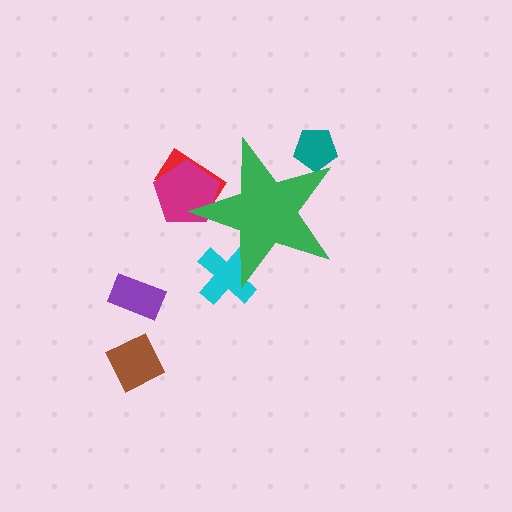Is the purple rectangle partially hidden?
No, the purple rectangle is fully visible.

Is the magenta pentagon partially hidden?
Yes, the magenta pentagon is partially hidden behind the green star.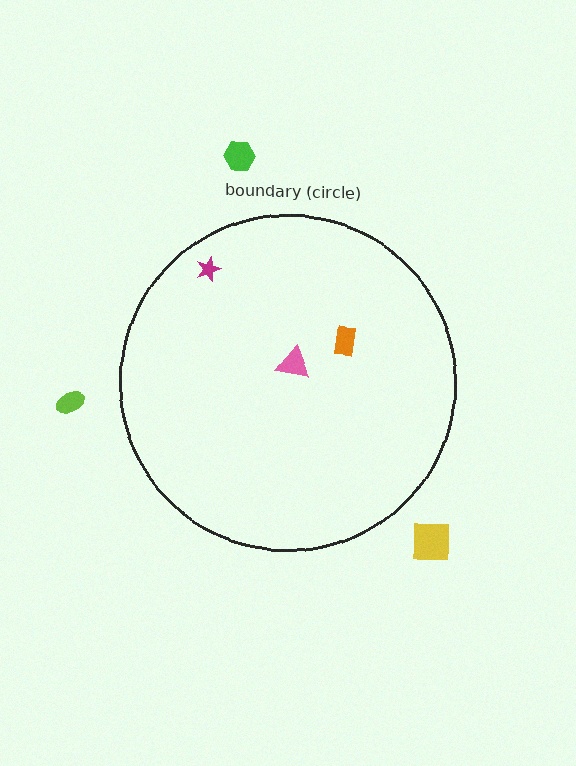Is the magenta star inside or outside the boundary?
Inside.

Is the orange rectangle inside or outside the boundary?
Inside.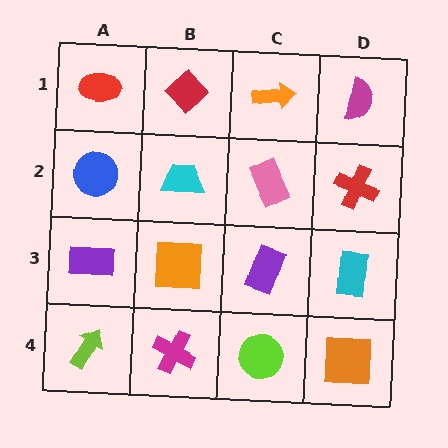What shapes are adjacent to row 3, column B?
A cyan trapezoid (row 2, column B), a magenta cross (row 4, column B), a purple rectangle (row 3, column A), a purple rectangle (row 3, column C).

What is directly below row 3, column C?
A lime circle.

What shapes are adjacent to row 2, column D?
A magenta semicircle (row 1, column D), a cyan rectangle (row 3, column D), a pink rectangle (row 2, column C).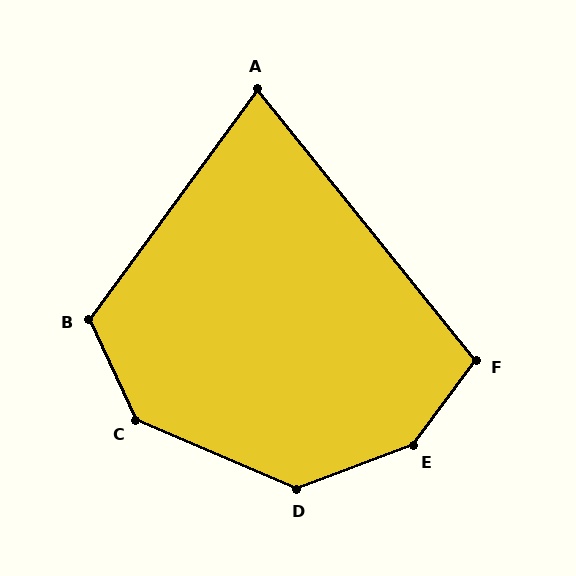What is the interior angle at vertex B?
Approximately 119 degrees (obtuse).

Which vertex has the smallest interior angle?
A, at approximately 75 degrees.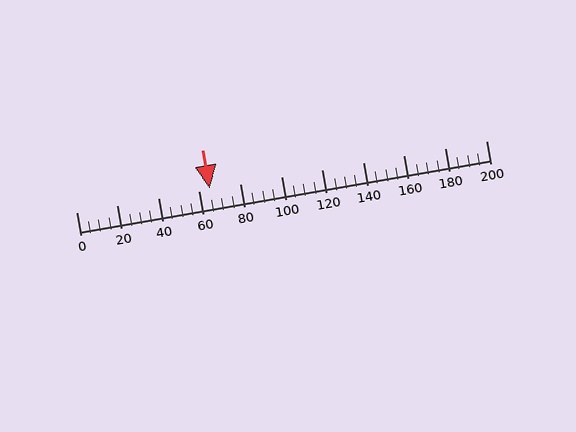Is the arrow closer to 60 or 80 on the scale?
The arrow is closer to 60.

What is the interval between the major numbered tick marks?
The major tick marks are spaced 20 units apart.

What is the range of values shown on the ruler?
The ruler shows values from 0 to 200.